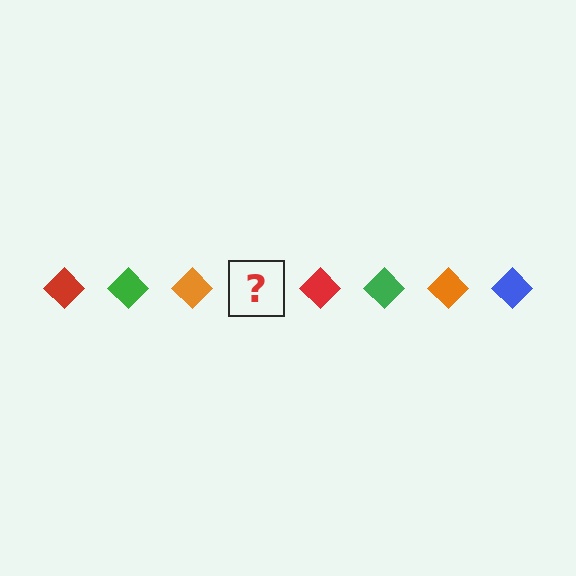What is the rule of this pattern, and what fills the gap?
The rule is that the pattern cycles through red, green, orange, blue diamonds. The gap should be filled with a blue diamond.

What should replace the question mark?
The question mark should be replaced with a blue diamond.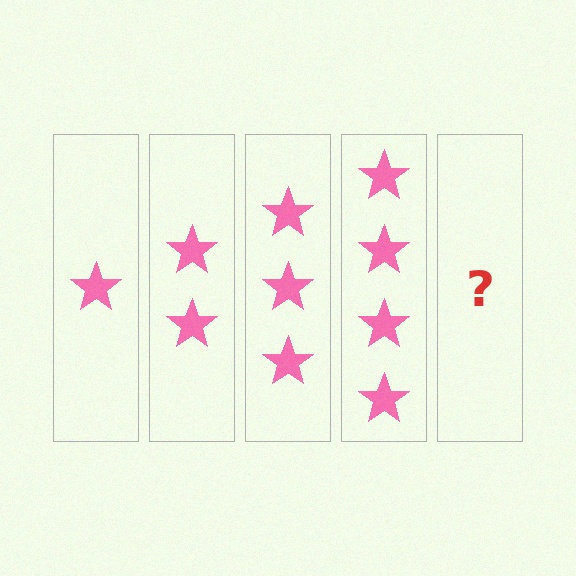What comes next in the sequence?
The next element should be 5 stars.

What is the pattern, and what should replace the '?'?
The pattern is that each step adds one more star. The '?' should be 5 stars.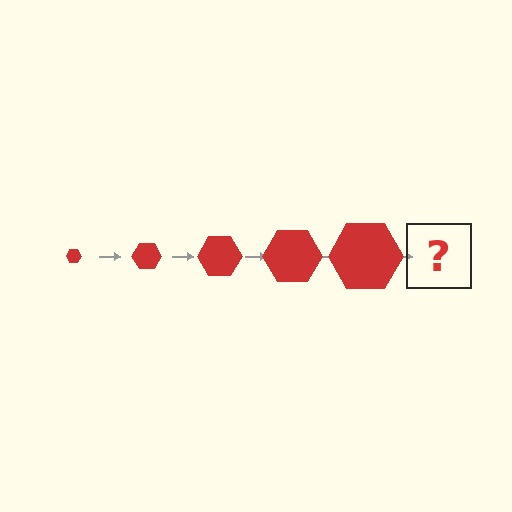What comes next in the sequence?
The next element should be a red hexagon, larger than the previous one.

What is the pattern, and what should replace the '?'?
The pattern is that the hexagon gets progressively larger each step. The '?' should be a red hexagon, larger than the previous one.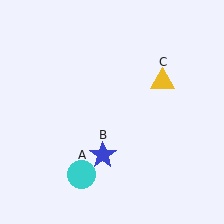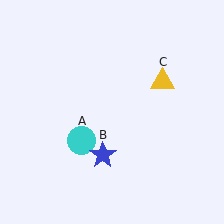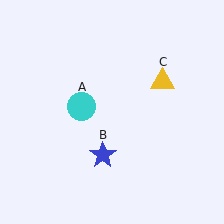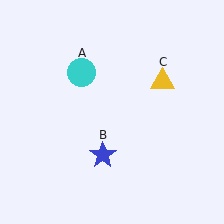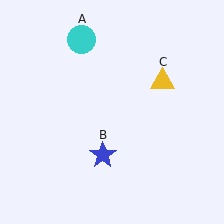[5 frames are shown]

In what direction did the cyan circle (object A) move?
The cyan circle (object A) moved up.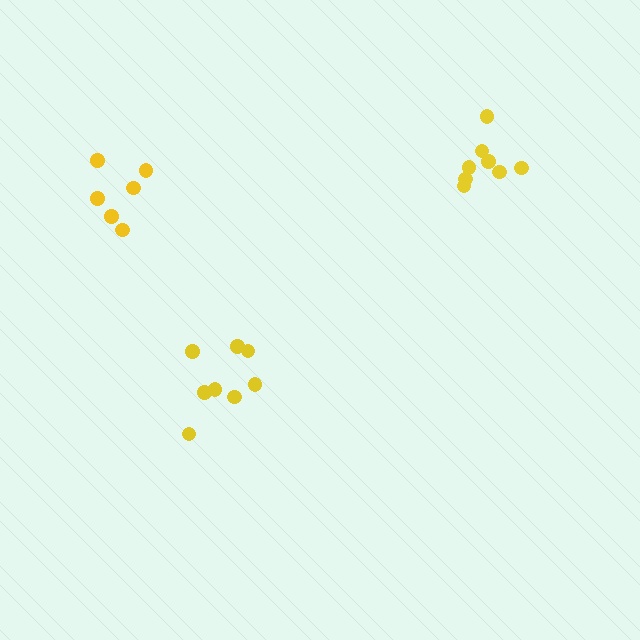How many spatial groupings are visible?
There are 3 spatial groupings.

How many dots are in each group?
Group 1: 8 dots, Group 2: 6 dots, Group 3: 8 dots (22 total).